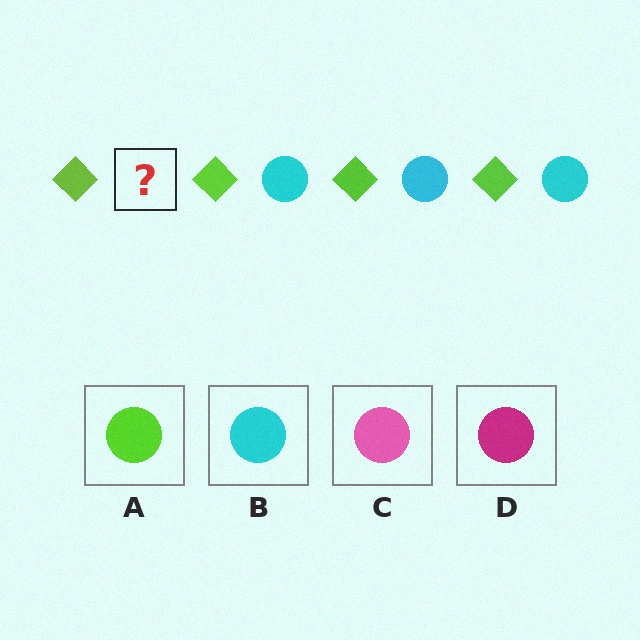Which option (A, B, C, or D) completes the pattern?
B.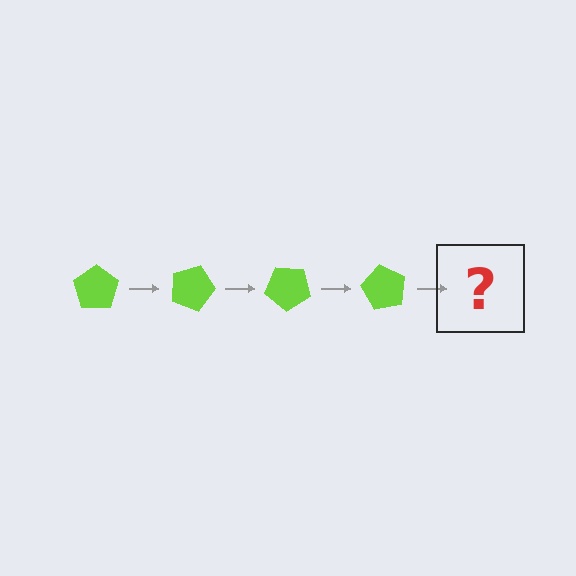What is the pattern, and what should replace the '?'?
The pattern is that the pentagon rotates 20 degrees each step. The '?' should be a lime pentagon rotated 80 degrees.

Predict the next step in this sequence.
The next step is a lime pentagon rotated 80 degrees.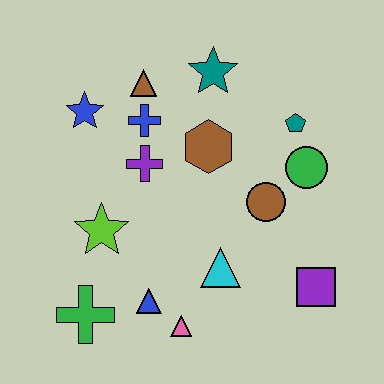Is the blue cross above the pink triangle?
Yes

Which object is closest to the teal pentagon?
The green circle is closest to the teal pentagon.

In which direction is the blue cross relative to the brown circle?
The blue cross is to the left of the brown circle.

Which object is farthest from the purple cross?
The purple square is farthest from the purple cross.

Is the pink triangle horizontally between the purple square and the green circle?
No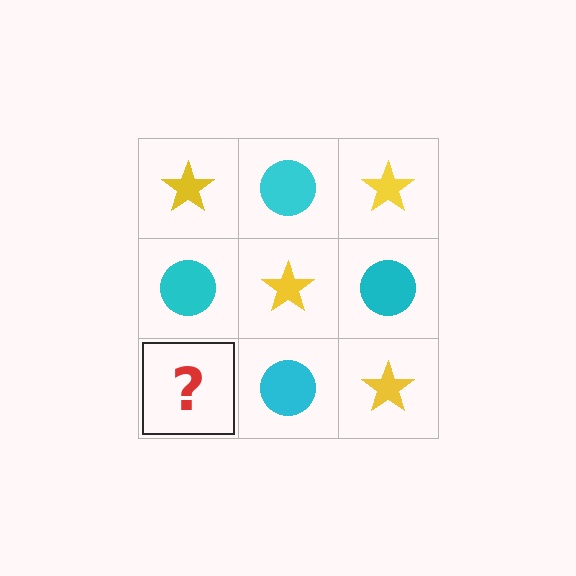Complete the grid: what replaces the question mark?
The question mark should be replaced with a yellow star.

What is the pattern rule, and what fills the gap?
The rule is that it alternates yellow star and cyan circle in a checkerboard pattern. The gap should be filled with a yellow star.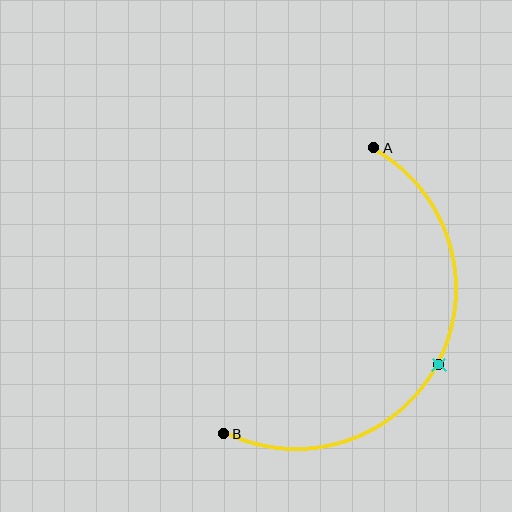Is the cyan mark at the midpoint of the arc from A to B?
Yes. The cyan mark lies on the arc at equal arc-length from both A and B — it is the arc midpoint.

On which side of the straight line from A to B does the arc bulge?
The arc bulges to the right of the straight line connecting A and B.